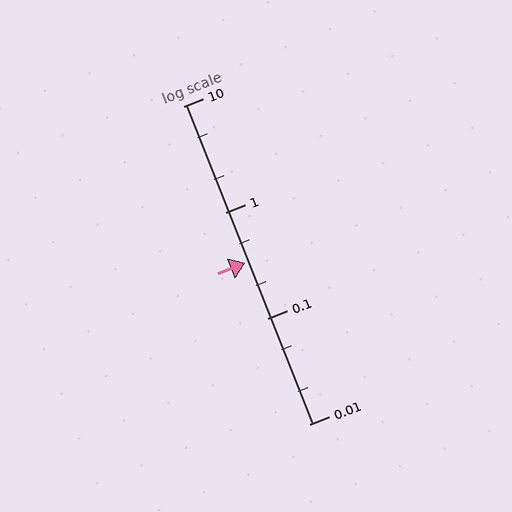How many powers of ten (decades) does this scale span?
The scale spans 3 decades, from 0.01 to 10.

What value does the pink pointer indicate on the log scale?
The pointer indicates approximately 0.33.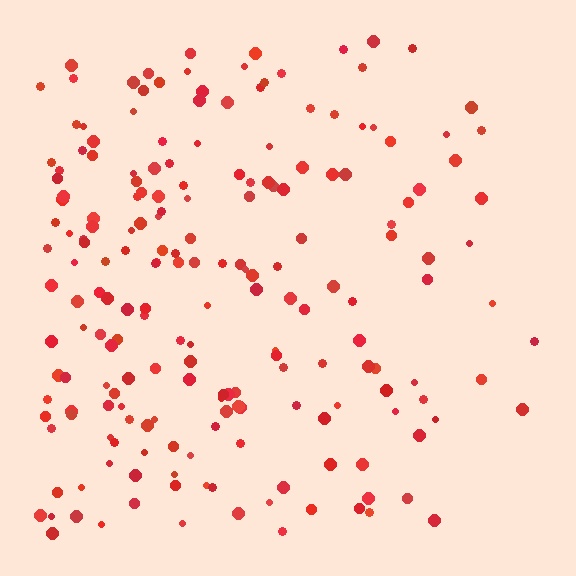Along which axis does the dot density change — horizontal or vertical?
Horizontal.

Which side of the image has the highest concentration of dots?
The left.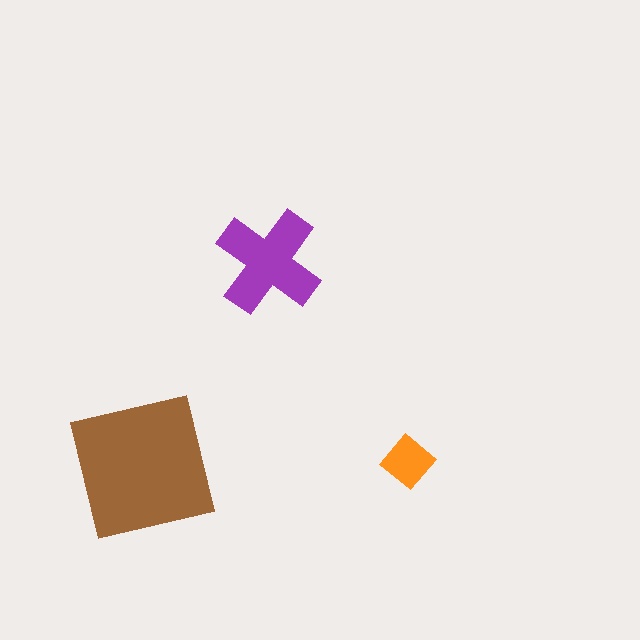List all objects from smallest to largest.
The orange diamond, the purple cross, the brown square.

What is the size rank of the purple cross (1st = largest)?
2nd.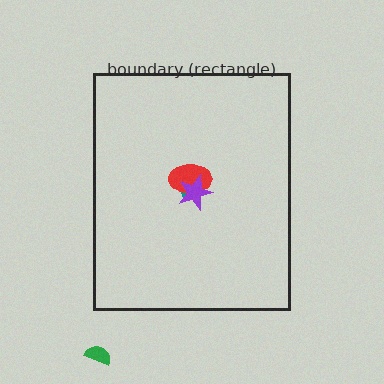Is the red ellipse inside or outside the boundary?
Inside.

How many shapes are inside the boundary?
3 inside, 1 outside.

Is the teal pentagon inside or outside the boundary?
Inside.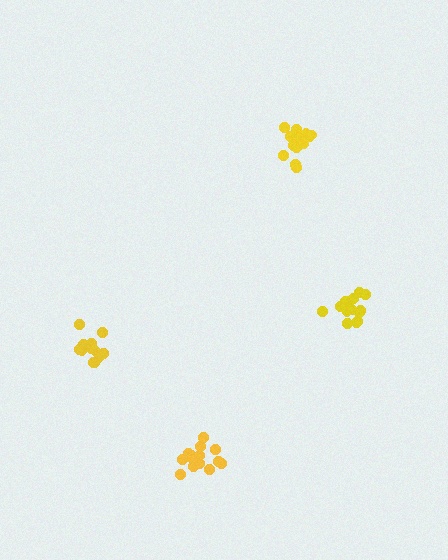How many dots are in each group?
Group 1: 16 dots, Group 2: 14 dots, Group 3: 14 dots, Group 4: 12 dots (56 total).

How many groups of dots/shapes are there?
There are 4 groups.